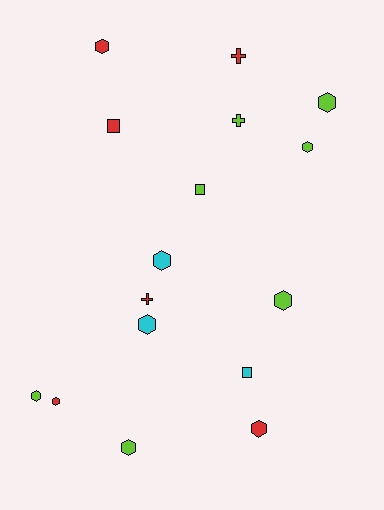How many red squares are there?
There is 1 red square.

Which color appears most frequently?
Lime, with 7 objects.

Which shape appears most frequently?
Hexagon, with 10 objects.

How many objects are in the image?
There are 16 objects.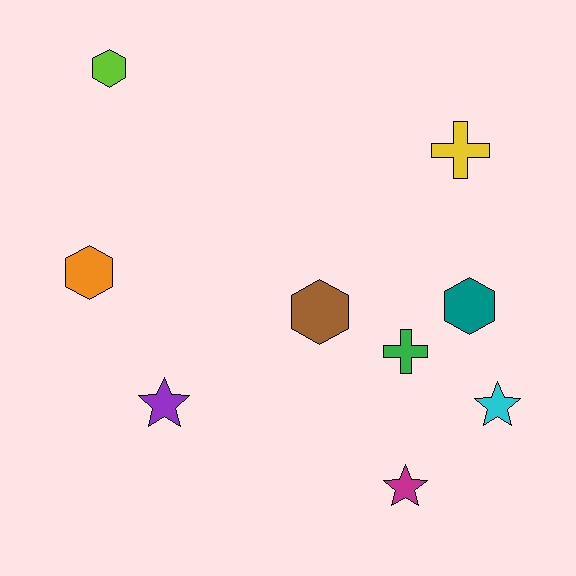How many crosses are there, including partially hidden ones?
There are 2 crosses.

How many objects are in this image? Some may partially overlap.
There are 9 objects.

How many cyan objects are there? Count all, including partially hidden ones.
There is 1 cyan object.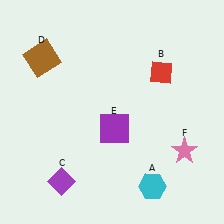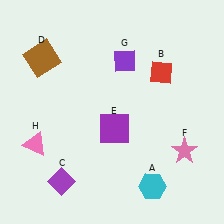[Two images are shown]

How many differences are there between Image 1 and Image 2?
There are 2 differences between the two images.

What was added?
A purple diamond (G), a pink triangle (H) were added in Image 2.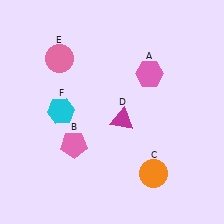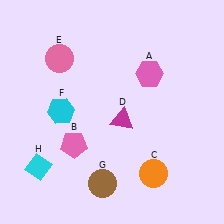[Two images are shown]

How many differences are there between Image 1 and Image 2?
There are 2 differences between the two images.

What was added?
A brown circle (G), a cyan diamond (H) were added in Image 2.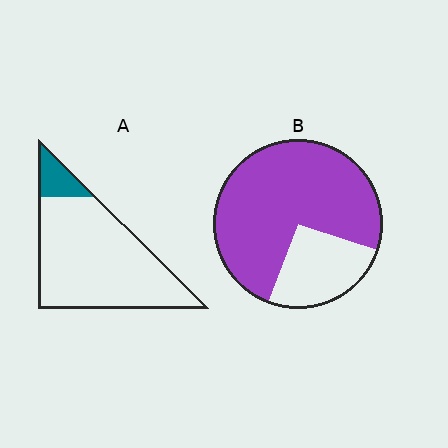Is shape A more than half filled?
No.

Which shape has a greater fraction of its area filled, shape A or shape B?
Shape B.